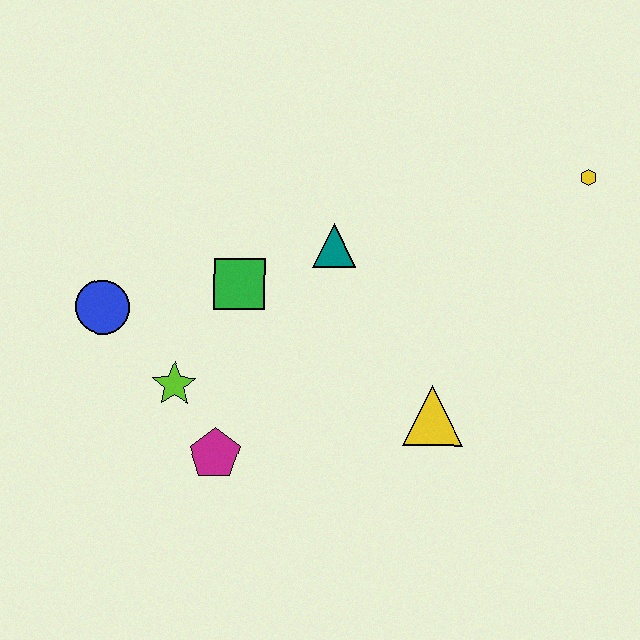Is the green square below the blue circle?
No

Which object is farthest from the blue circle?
The yellow hexagon is farthest from the blue circle.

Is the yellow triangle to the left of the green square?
No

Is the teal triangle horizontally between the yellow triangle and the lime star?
Yes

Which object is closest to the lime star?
The magenta pentagon is closest to the lime star.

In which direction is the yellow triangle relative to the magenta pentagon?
The yellow triangle is to the right of the magenta pentagon.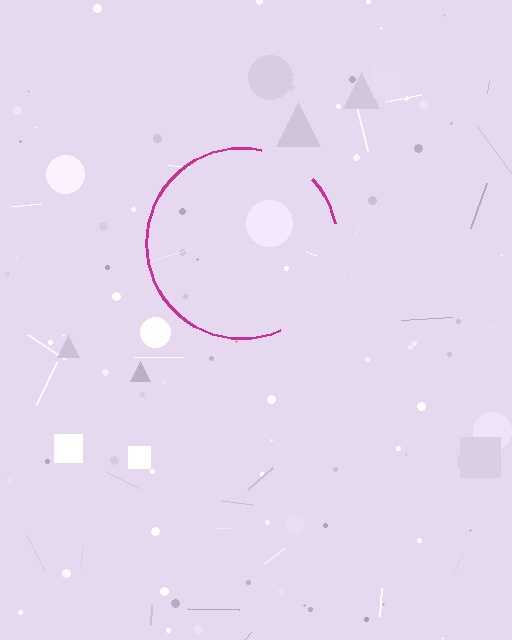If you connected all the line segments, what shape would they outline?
They would outline a circle.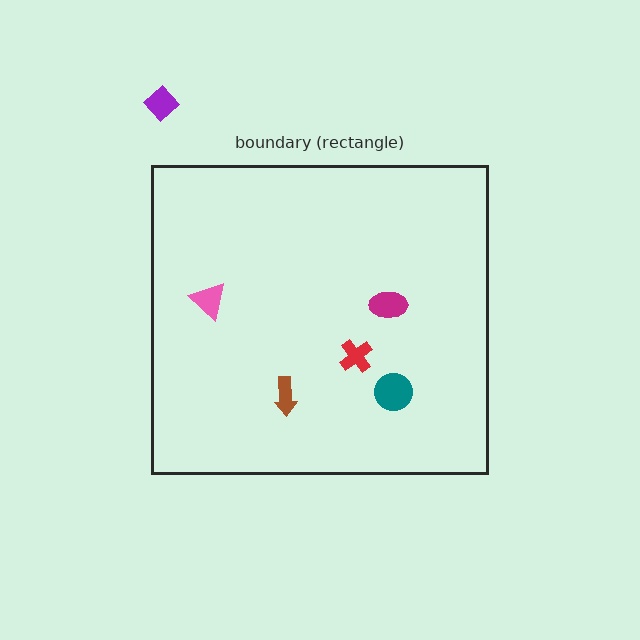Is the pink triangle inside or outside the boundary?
Inside.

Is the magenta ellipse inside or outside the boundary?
Inside.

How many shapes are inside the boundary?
5 inside, 1 outside.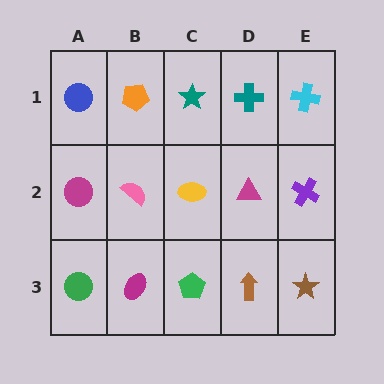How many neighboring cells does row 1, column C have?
3.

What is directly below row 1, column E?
A purple cross.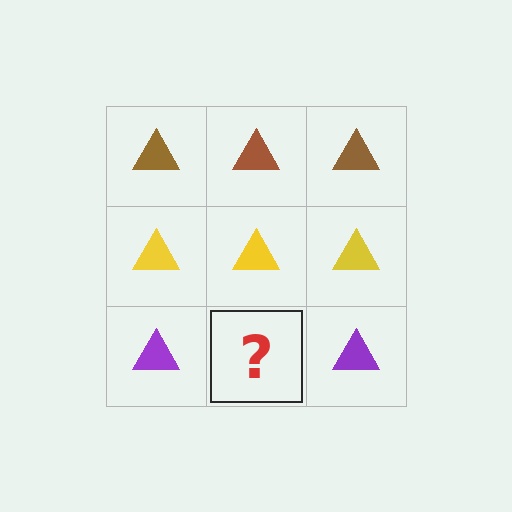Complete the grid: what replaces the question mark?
The question mark should be replaced with a purple triangle.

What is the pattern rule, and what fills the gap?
The rule is that each row has a consistent color. The gap should be filled with a purple triangle.